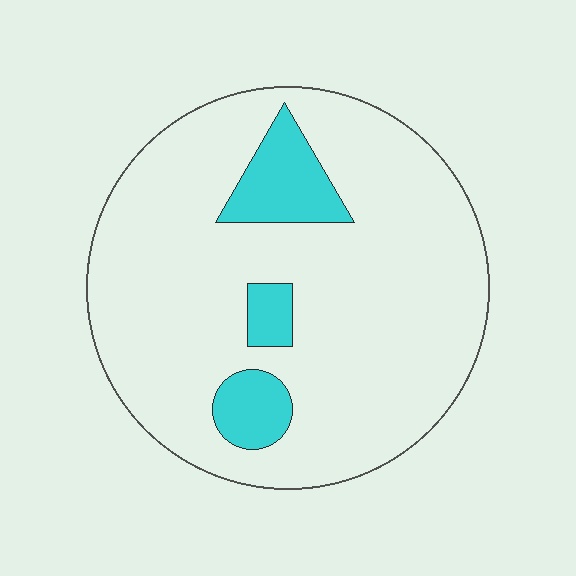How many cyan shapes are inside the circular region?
3.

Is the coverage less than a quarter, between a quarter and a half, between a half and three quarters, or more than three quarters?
Less than a quarter.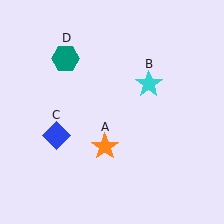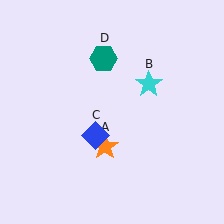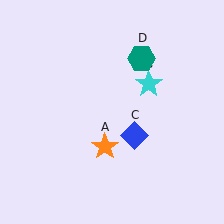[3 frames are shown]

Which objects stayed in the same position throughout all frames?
Orange star (object A) and cyan star (object B) remained stationary.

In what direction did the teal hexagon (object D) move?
The teal hexagon (object D) moved right.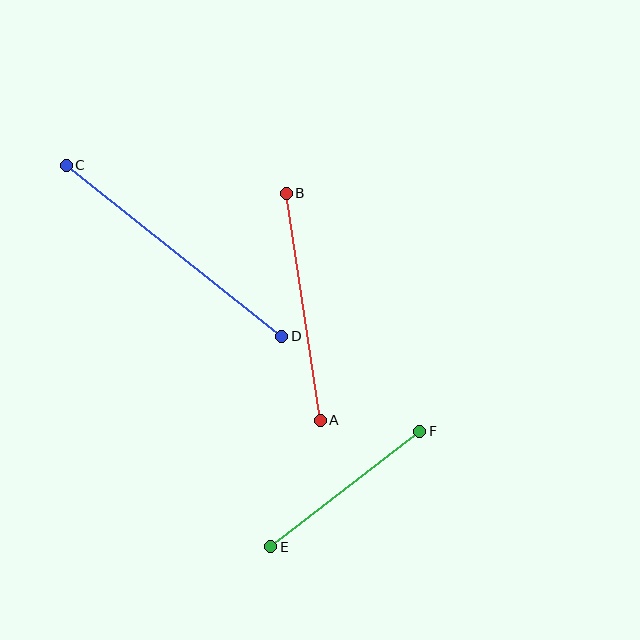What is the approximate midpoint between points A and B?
The midpoint is at approximately (303, 307) pixels.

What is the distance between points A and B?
The distance is approximately 229 pixels.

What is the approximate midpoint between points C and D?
The midpoint is at approximately (174, 251) pixels.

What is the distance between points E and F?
The distance is approximately 188 pixels.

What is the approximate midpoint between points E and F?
The midpoint is at approximately (345, 489) pixels.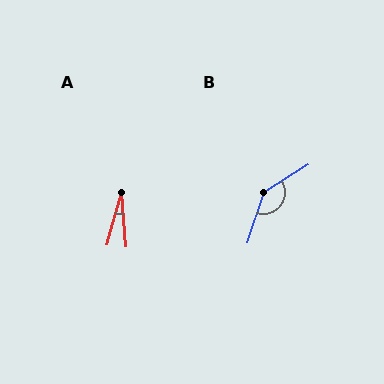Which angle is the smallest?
A, at approximately 20 degrees.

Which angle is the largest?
B, at approximately 140 degrees.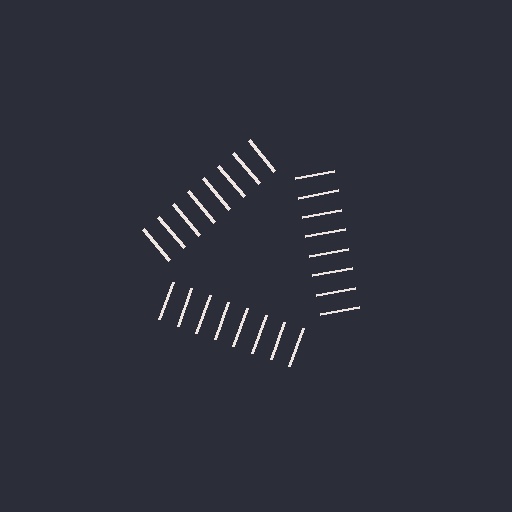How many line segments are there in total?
24 — 8 along each of the 3 edges.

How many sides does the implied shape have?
3 sides — the line-ends trace a triangle.